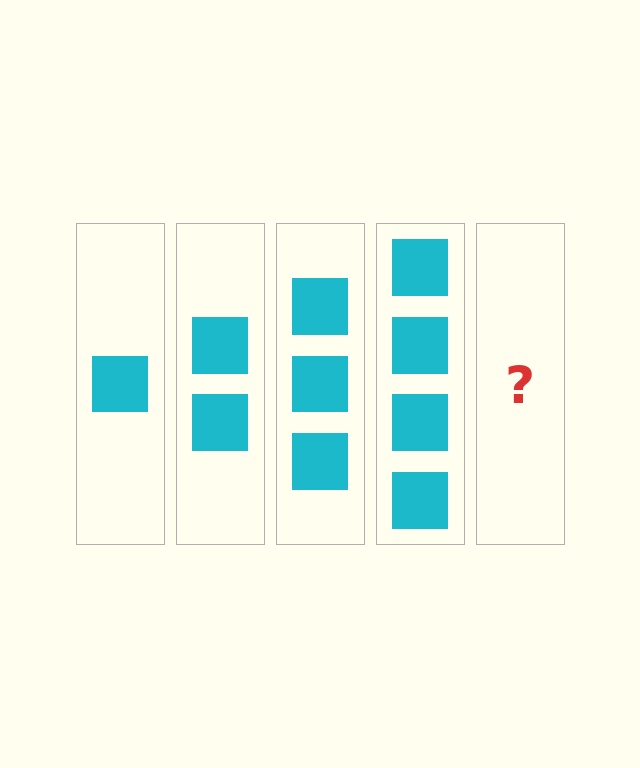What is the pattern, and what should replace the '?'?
The pattern is that each step adds one more square. The '?' should be 5 squares.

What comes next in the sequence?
The next element should be 5 squares.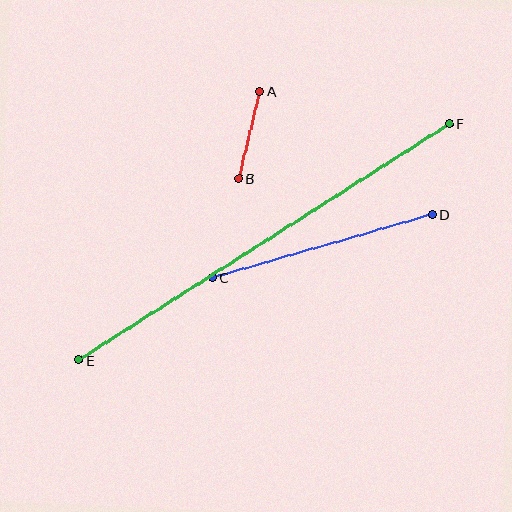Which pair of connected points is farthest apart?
Points E and F are farthest apart.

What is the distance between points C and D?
The distance is approximately 229 pixels.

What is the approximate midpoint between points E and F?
The midpoint is at approximately (264, 242) pixels.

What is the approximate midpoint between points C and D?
The midpoint is at approximately (322, 246) pixels.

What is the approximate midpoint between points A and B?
The midpoint is at approximately (249, 135) pixels.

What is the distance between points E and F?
The distance is approximately 439 pixels.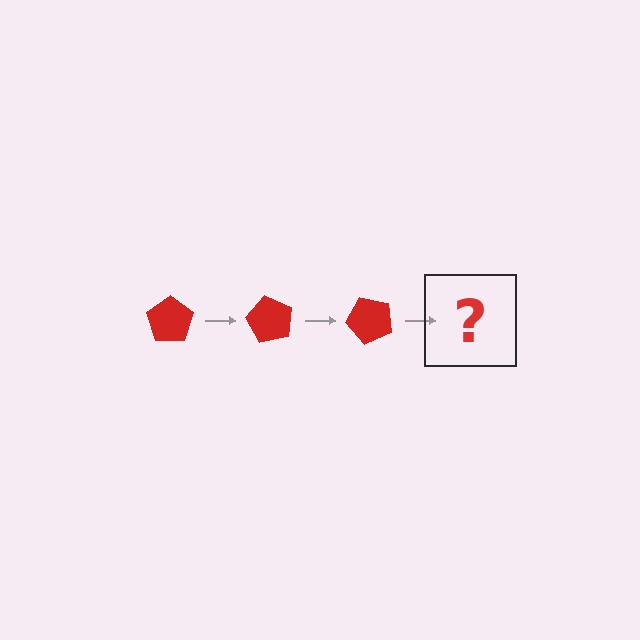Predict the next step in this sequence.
The next step is a red pentagon rotated 180 degrees.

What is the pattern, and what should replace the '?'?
The pattern is that the pentagon rotates 60 degrees each step. The '?' should be a red pentagon rotated 180 degrees.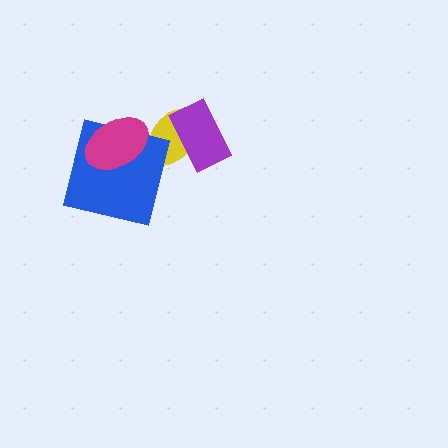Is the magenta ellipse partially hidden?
No, no other shape covers it.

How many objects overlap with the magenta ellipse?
2 objects overlap with the magenta ellipse.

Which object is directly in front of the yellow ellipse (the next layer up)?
The purple rectangle is directly in front of the yellow ellipse.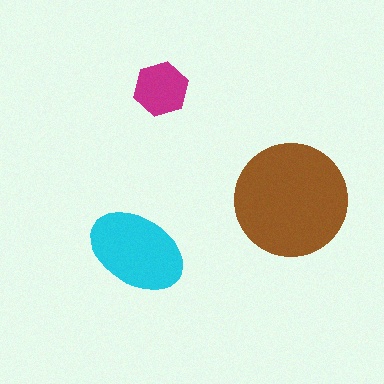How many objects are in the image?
There are 3 objects in the image.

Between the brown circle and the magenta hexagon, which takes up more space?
The brown circle.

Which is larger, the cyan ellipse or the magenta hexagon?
The cyan ellipse.